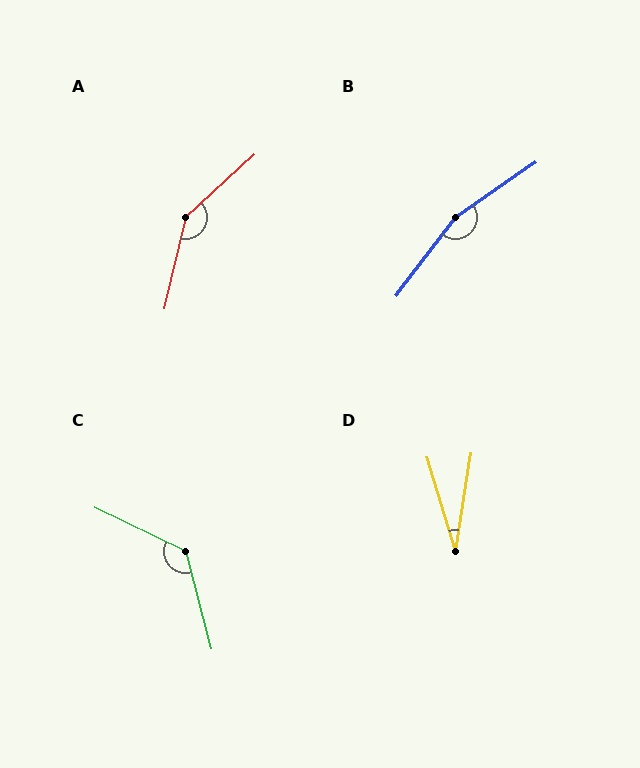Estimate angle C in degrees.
Approximately 131 degrees.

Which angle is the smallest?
D, at approximately 26 degrees.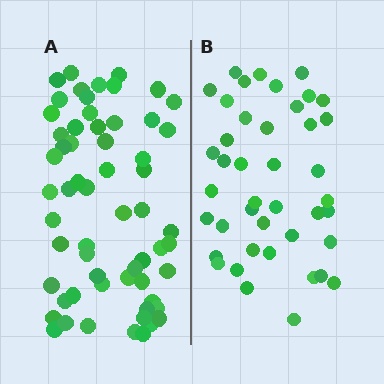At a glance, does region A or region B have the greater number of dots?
Region A (the left region) has more dots.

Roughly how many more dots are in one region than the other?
Region A has approximately 20 more dots than region B.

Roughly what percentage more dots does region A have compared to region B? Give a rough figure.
About 45% more.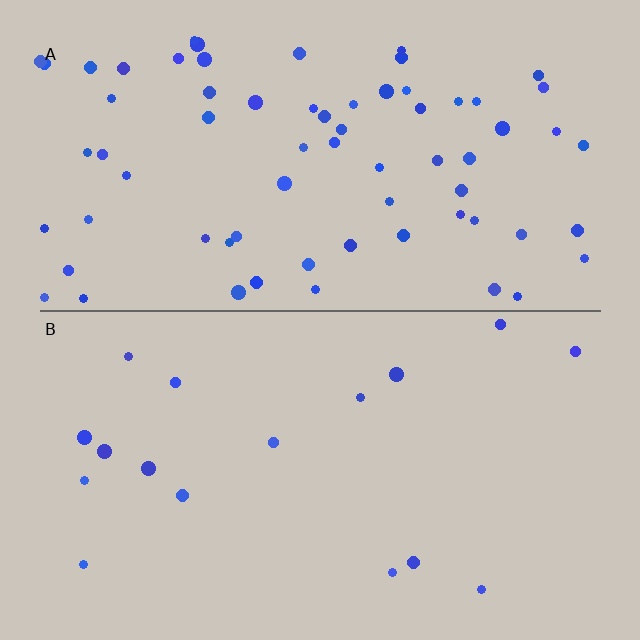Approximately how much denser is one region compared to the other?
Approximately 4.1× — region A over region B.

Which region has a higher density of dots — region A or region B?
A (the top).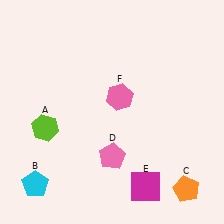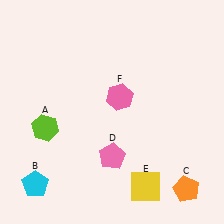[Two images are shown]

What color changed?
The square (E) changed from magenta in Image 1 to yellow in Image 2.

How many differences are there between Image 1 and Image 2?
There is 1 difference between the two images.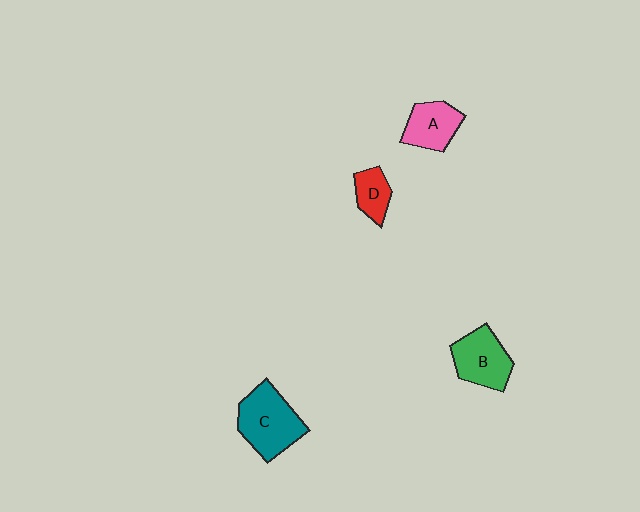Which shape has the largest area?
Shape C (teal).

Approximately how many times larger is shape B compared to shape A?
Approximately 1.2 times.